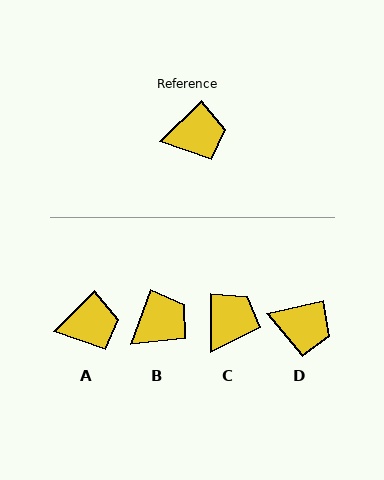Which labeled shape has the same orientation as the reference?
A.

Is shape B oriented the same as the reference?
No, it is off by about 26 degrees.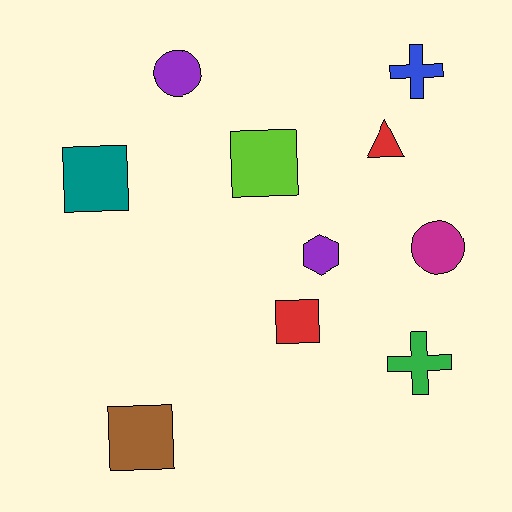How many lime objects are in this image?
There is 1 lime object.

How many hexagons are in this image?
There is 1 hexagon.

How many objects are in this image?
There are 10 objects.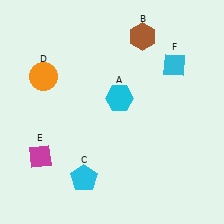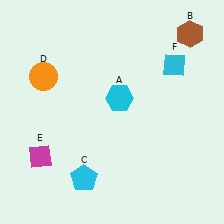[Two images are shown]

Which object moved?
The brown hexagon (B) moved right.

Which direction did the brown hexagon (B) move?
The brown hexagon (B) moved right.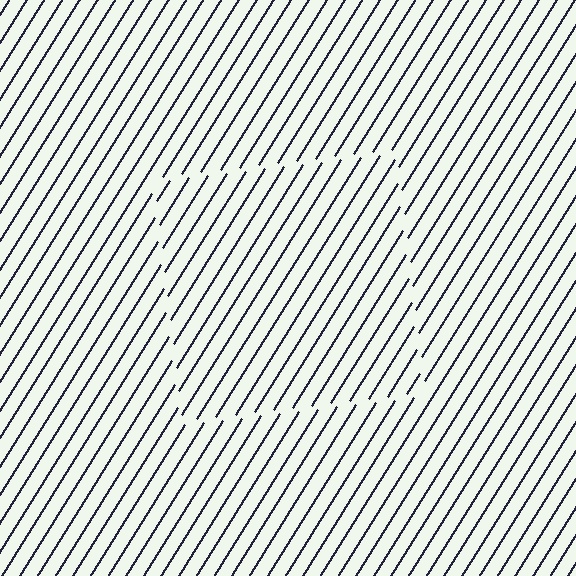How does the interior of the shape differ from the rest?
The interior of the shape contains the same grating, shifted by half a period — the contour is defined by the phase discontinuity where line-ends from the inner and outer gratings abut.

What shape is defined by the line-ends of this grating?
An illusory square. The interior of the shape contains the same grating, shifted by half a period — the contour is defined by the phase discontinuity where line-ends from the inner and outer gratings abut.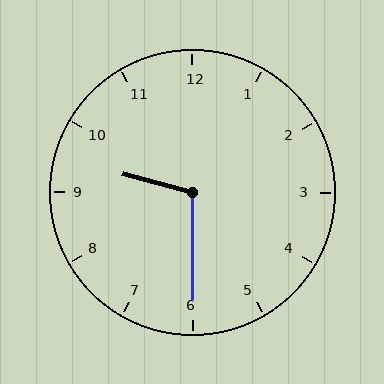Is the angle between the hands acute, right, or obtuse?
It is obtuse.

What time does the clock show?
9:30.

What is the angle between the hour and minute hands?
Approximately 105 degrees.